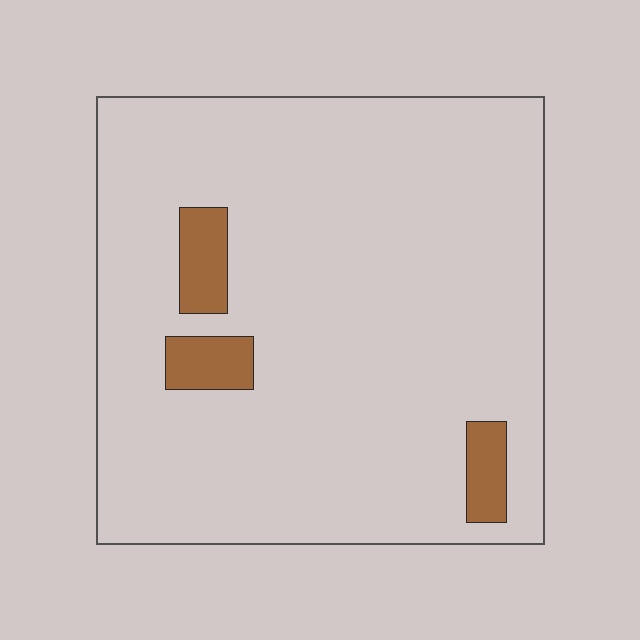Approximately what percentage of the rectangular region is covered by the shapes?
Approximately 5%.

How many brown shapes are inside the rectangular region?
3.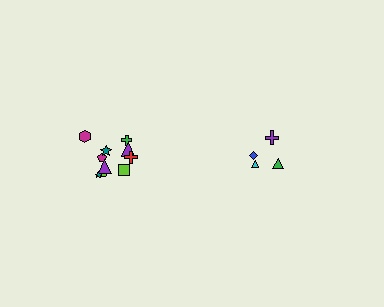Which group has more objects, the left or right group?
The left group.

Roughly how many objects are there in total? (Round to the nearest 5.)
Roughly 15 objects in total.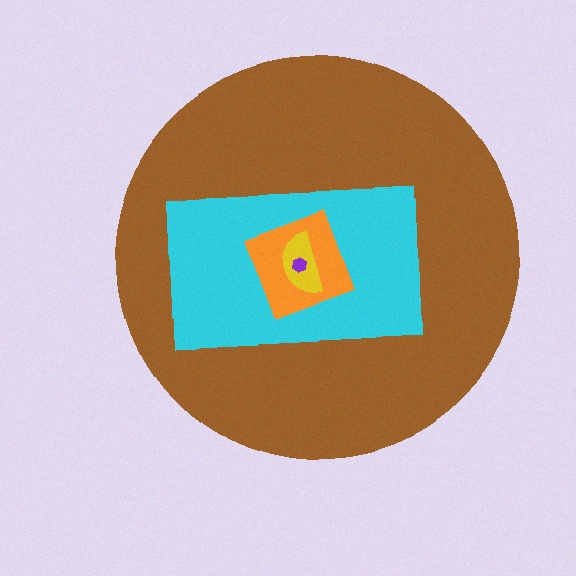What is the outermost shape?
The brown circle.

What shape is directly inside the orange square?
The yellow semicircle.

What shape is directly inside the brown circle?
The cyan rectangle.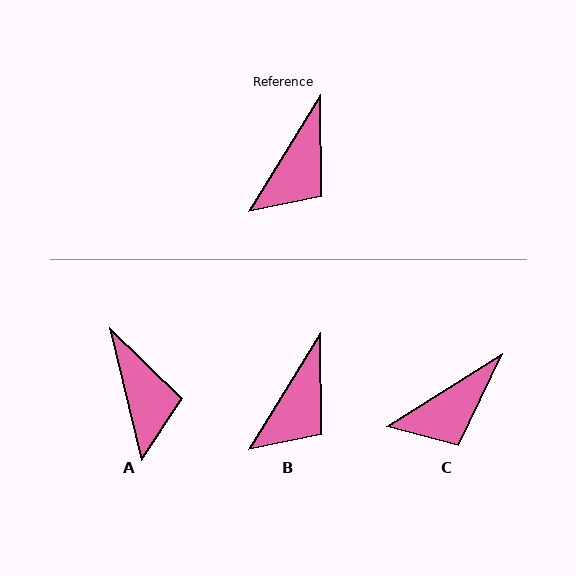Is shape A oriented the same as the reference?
No, it is off by about 45 degrees.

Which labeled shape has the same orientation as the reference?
B.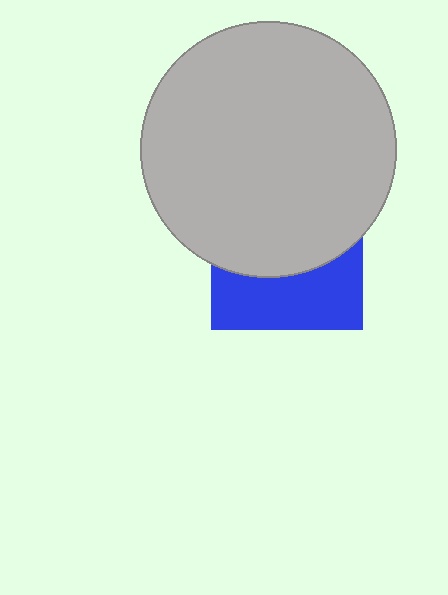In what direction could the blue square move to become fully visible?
The blue square could move down. That would shift it out from behind the light gray circle entirely.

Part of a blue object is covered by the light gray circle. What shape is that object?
It is a square.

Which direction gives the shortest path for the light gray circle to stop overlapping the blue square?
Moving up gives the shortest separation.